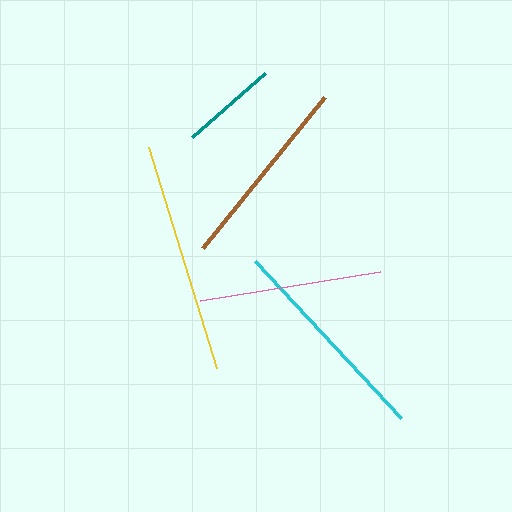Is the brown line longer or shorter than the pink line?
The brown line is longer than the pink line.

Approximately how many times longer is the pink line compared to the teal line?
The pink line is approximately 1.9 times the length of the teal line.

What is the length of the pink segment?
The pink segment is approximately 182 pixels long.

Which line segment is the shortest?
The teal line is the shortest at approximately 98 pixels.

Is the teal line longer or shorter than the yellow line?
The yellow line is longer than the teal line.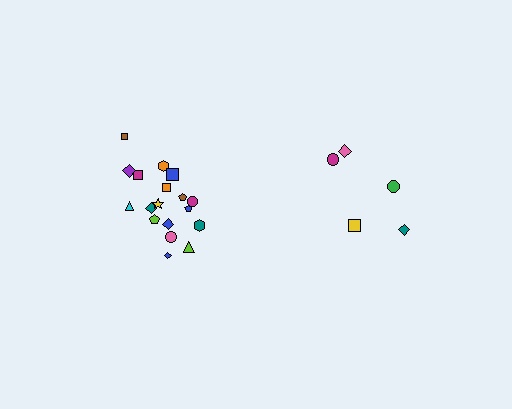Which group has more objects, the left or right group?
The left group.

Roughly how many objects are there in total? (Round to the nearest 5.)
Roughly 25 objects in total.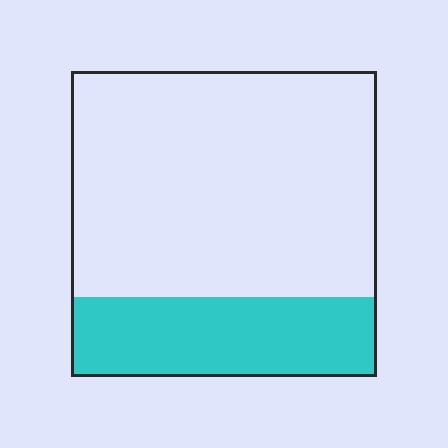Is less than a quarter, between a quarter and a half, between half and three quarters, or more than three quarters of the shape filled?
Between a quarter and a half.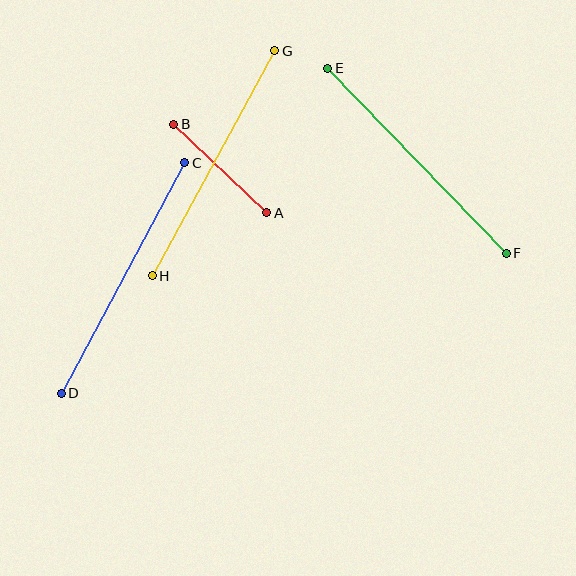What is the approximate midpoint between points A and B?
The midpoint is at approximately (220, 168) pixels.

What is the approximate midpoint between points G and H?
The midpoint is at approximately (214, 163) pixels.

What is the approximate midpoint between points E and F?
The midpoint is at approximately (417, 161) pixels.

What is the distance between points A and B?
The distance is approximately 128 pixels.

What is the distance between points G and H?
The distance is approximately 256 pixels.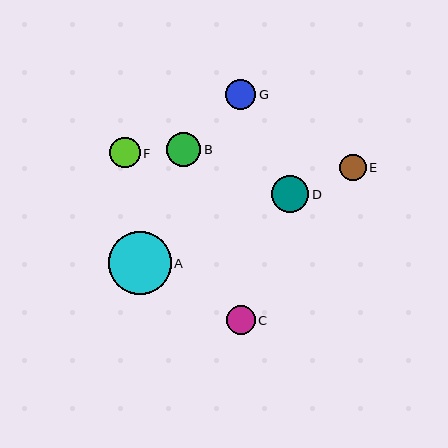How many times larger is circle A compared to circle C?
Circle A is approximately 2.2 times the size of circle C.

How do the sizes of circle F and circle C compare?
Circle F and circle C are approximately the same size.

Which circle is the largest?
Circle A is the largest with a size of approximately 63 pixels.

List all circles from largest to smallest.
From largest to smallest: A, D, B, F, G, C, E.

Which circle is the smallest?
Circle E is the smallest with a size of approximately 26 pixels.